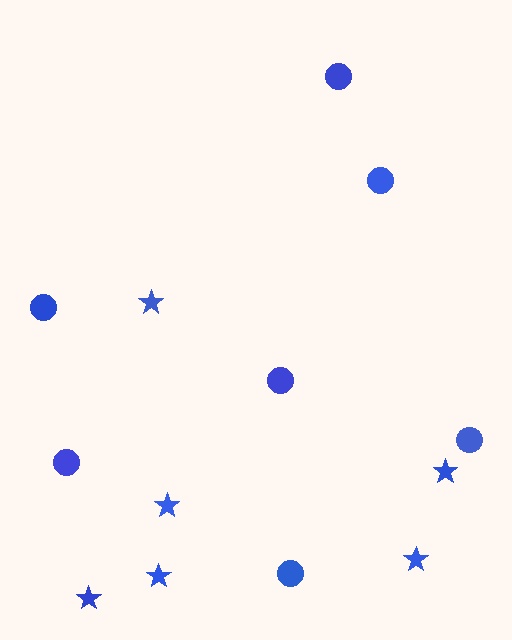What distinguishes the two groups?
There are 2 groups: one group of stars (6) and one group of circles (7).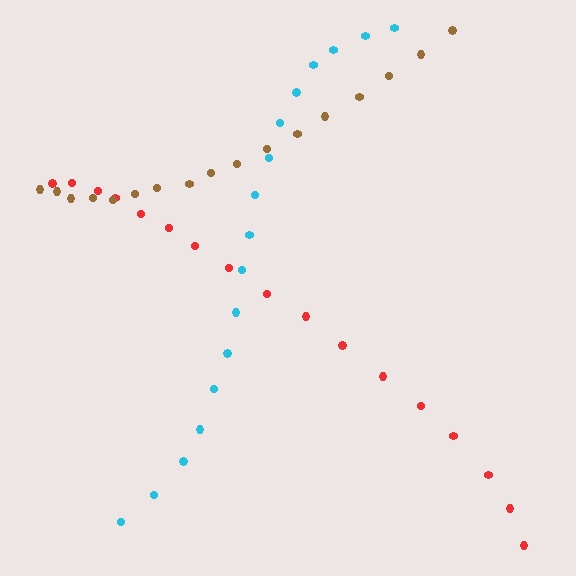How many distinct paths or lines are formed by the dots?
There are 3 distinct paths.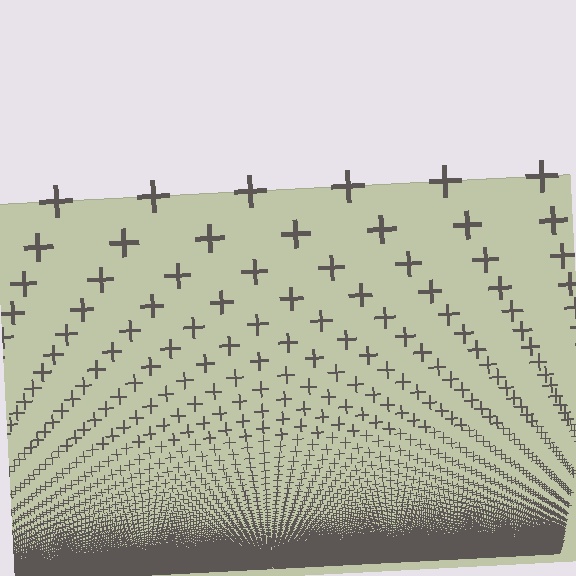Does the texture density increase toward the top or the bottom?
Density increases toward the bottom.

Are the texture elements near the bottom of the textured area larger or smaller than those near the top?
Smaller. The gradient is inverted — elements near the bottom are smaller and denser.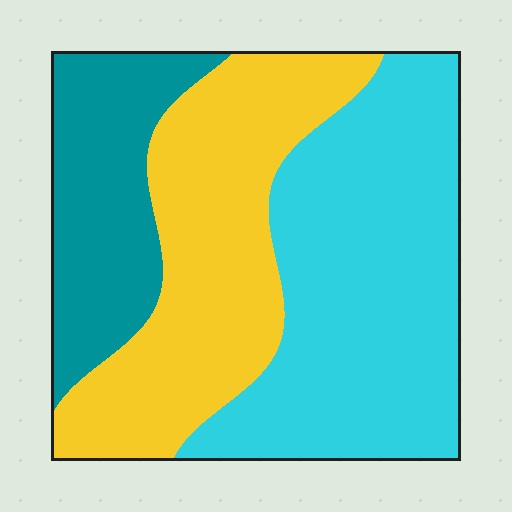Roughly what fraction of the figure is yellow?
Yellow takes up about one third (1/3) of the figure.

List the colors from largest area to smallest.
From largest to smallest: cyan, yellow, teal.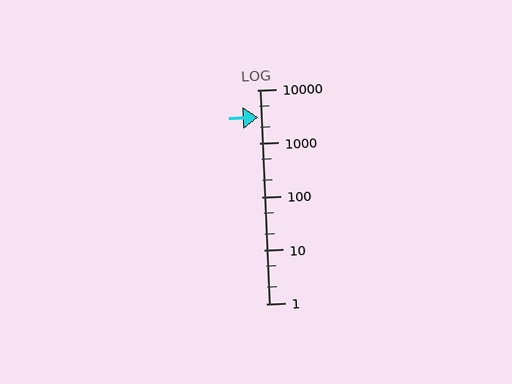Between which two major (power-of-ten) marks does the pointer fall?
The pointer is between 1000 and 10000.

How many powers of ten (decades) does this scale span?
The scale spans 4 decades, from 1 to 10000.